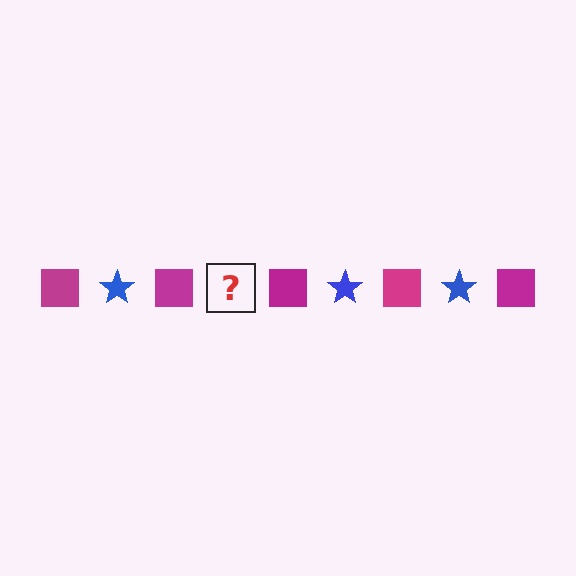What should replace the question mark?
The question mark should be replaced with a blue star.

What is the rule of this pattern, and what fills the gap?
The rule is that the pattern alternates between magenta square and blue star. The gap should be filled with a blue star.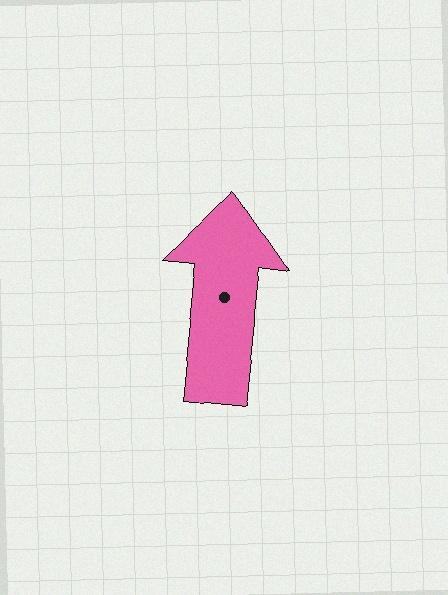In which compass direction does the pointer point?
North.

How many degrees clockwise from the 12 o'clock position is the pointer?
Approximately 6 degrees.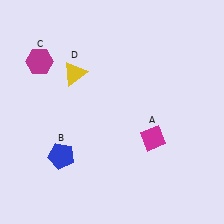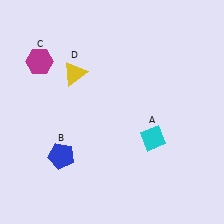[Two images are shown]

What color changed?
The diamond (A) changed from magenta in Image 1 to cyan in Image 2.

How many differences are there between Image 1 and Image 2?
There is 1 difference between the two images.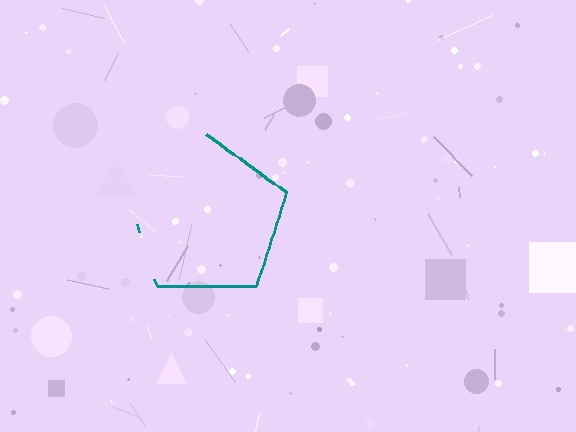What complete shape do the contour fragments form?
The contour fragments form a pentagon.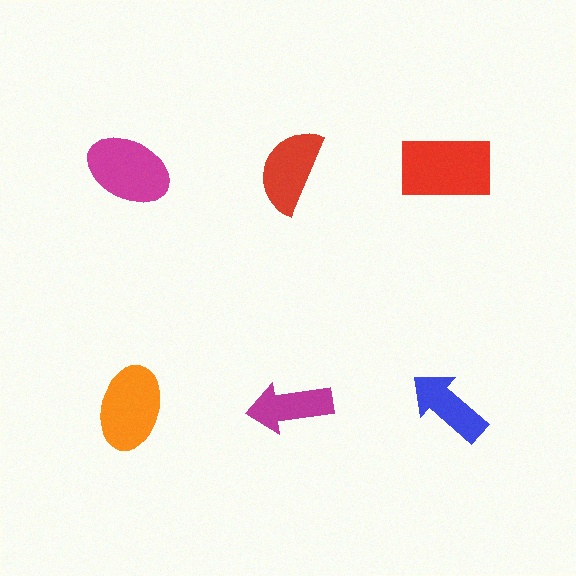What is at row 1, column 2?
A red semicircle.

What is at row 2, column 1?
An orange ellipse.